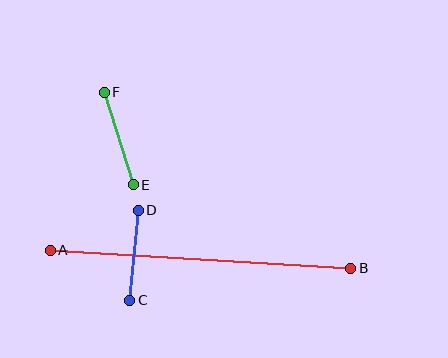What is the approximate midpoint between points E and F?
The midpoint is at approximately (119, 138) pixels.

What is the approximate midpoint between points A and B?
The midpoint is at approximately (200, 259) pixels.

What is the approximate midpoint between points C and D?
The midpoint is at approximately (134, 255) pixels.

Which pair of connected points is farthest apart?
Points A and B are farthest apart.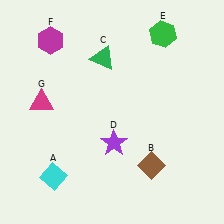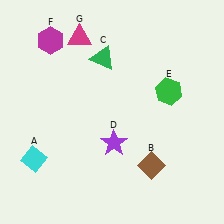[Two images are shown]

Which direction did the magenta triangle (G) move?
The magenta triangle (G) moved up.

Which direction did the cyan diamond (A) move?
The cyan diamond (A) moved left.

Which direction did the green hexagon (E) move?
The green hexagon (E) moved down.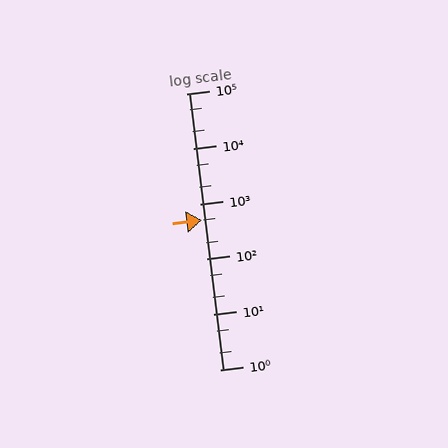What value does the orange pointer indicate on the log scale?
The pointer indicates approximately 510.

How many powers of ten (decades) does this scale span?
The scale spans 5 decades, from 1 to 100000.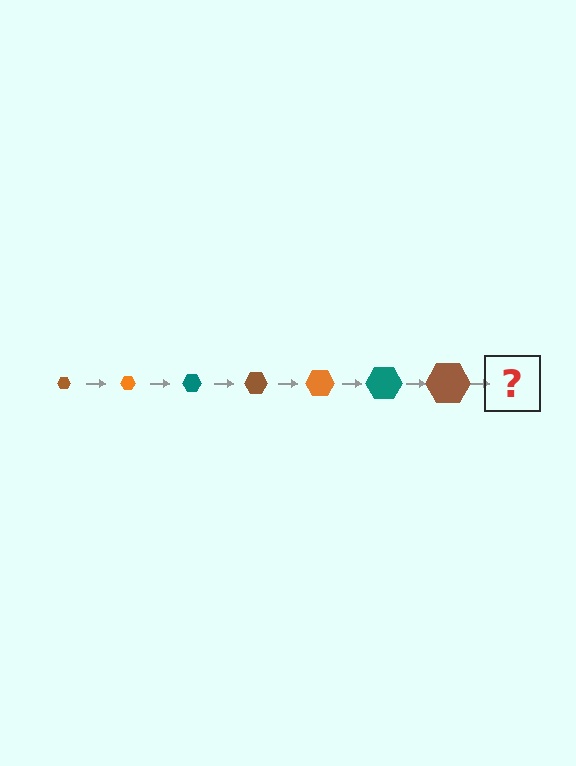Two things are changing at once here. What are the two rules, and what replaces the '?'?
The two rules are that the hexagon grows larger each step and the color cycles through brown, orange, and teal. The '?' should be an orange hexagon, larger than the previous one.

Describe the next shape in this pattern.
It should be an orange hexagon, larger than the previous one.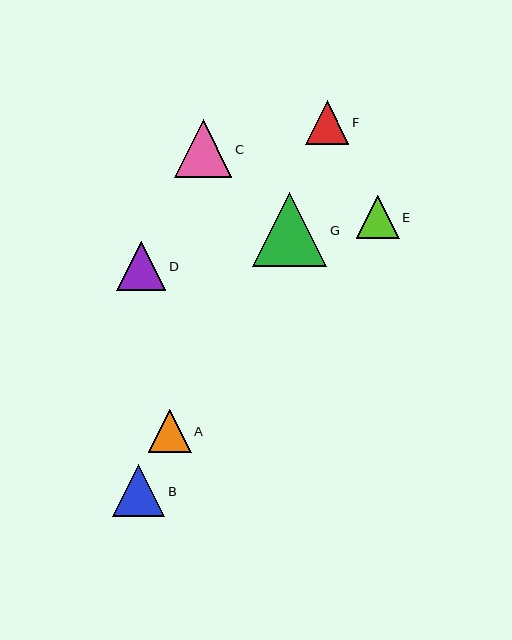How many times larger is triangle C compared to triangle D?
Triangle C is approximately 1.2 times the size of triangle D.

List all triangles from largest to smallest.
From largest to smallest: G, C, B, D, E, F, A.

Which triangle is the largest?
Triangle G is the largest with a size of approximately 74 pixels.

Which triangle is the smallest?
Triangle A is the smallest with a size of approximately 43 pixels.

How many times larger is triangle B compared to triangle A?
Triangle B is approximately 1.2 times the size of triangle A.